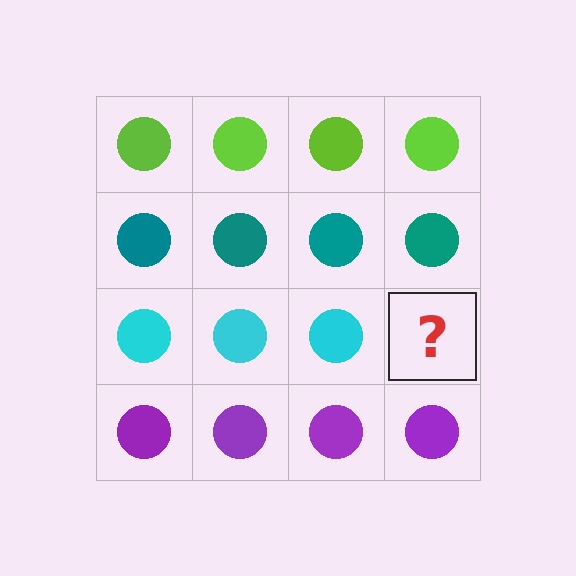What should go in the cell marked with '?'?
The missing cell should contain a cyan circle.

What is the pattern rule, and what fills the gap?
The rule is that each row has a consistent color. The gap should be filled with a cyan circle.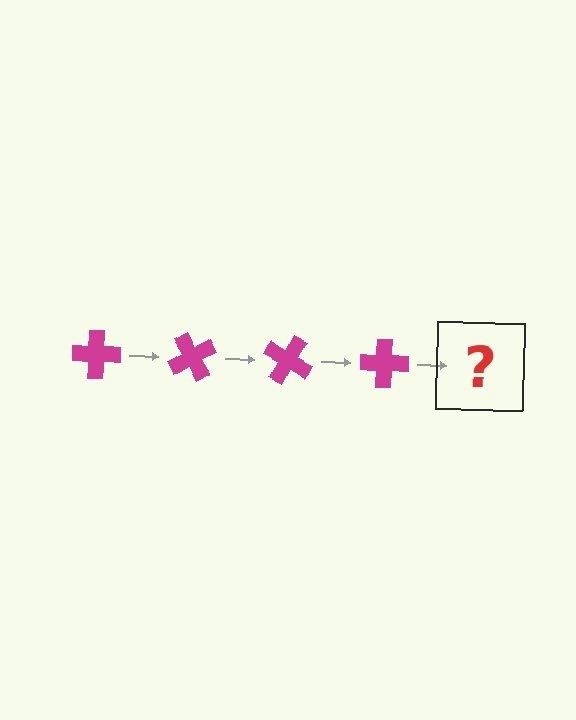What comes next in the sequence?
The next element should be a magenta cross rotated 240 degrees.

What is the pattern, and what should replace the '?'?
The pattern is that the cross rotates 60 degrees each step. The '?' should be a magenta cross rotated 240 degrees.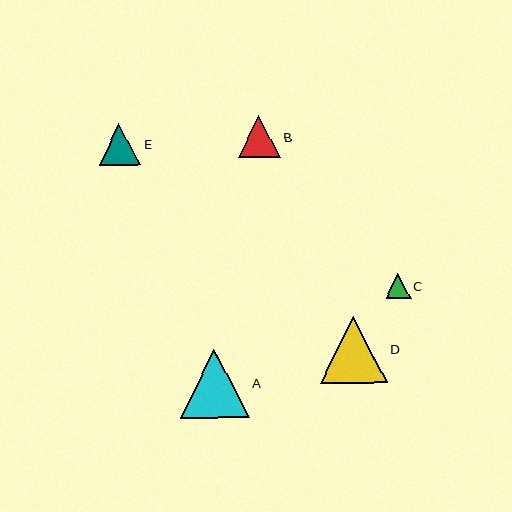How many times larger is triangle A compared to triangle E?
Triangle A is approximately 1.7 times the size of triangle E.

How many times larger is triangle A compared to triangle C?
Triangle A is approximately 2.8 times the size of triangle C.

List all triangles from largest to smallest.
From largest to smallest: A, D, B, E, C.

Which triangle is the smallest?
Triangle C is the smallest with a size of approximately 25 pixels.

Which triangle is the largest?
Triangle A is the largest with a size of approximately 69 pixels.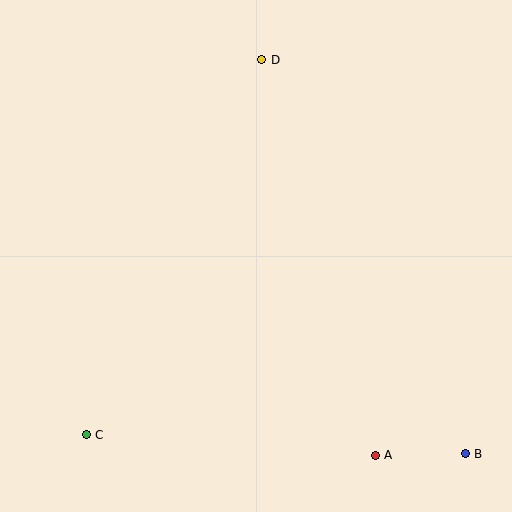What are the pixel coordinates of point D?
Point D is at (262, 60).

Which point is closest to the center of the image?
Point D at (262, 60) is closest to the center.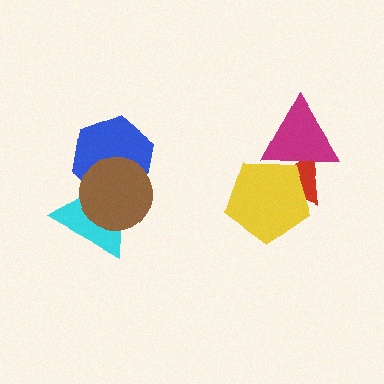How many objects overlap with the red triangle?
2 objects overlap with the red triangle.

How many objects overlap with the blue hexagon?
2 objects overlap with the blue hexagon.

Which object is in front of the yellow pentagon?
The magenta triangle is in front of the yellow pentagon.